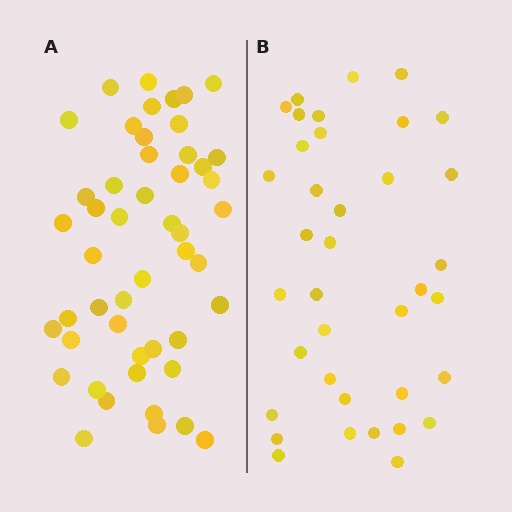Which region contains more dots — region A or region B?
Region A (the left region) has more dots.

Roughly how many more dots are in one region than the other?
Region A has roughly 12 or so more dots than region B.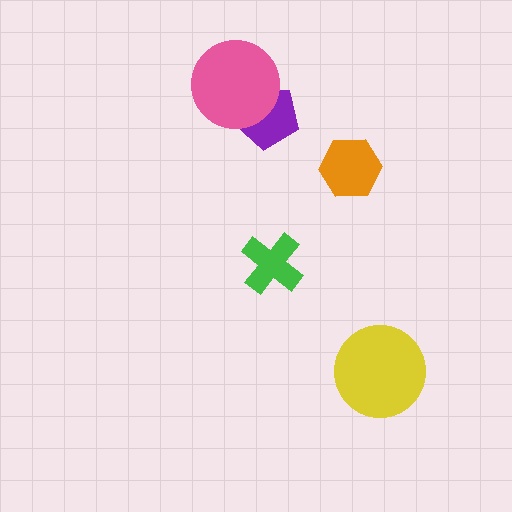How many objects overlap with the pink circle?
1 object overlaps with the pink circle.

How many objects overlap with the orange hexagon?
0 objects overlap with the orange hexagon.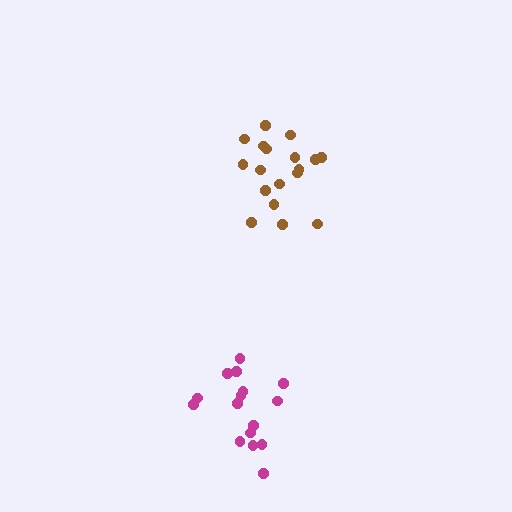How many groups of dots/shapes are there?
There are 2 groups.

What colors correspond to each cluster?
The clusters are colored: brown, magenta.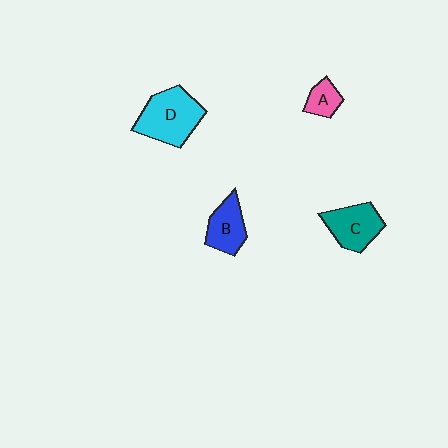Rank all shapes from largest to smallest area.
From largest to smallest: D (cyan), C (teal), B (blue), A (pink).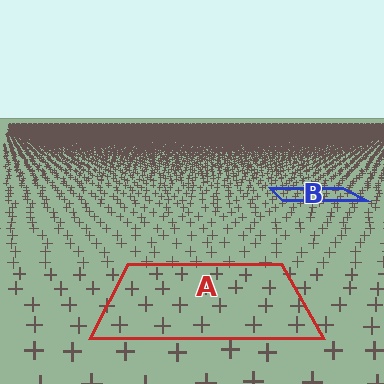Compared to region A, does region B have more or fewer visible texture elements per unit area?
Region B has more texture elements per unit area — they are packed more densely because it is farther away.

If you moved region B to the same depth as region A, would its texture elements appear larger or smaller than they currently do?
They would appear larger. At a closer depth, the same texture elements are projected at a bigger on-screen size.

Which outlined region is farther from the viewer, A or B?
Region B is farther from the viewer — the texture elements inside it appear smaller and more densely packed.